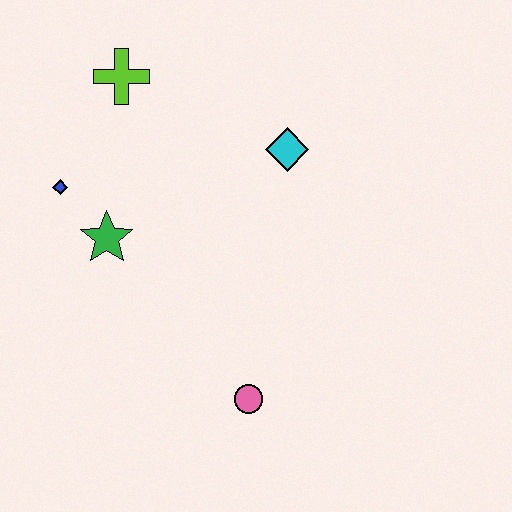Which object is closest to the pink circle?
The green star is closest to the pink circle.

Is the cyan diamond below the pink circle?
No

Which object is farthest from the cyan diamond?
The pink circle is farthest from the cyan diamond.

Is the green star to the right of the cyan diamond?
No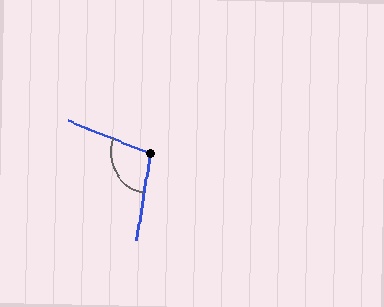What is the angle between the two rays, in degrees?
Approximately 102 degrees.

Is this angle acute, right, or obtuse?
It is obtuse.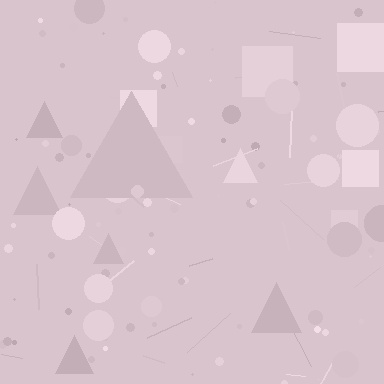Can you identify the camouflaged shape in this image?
The camouflaged shape is a triangle.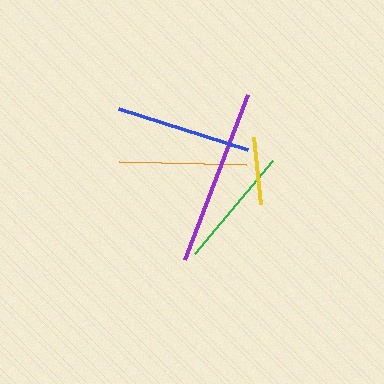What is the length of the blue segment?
The blue segment is approximately 135 pixels long.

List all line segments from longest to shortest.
From longest to shortest: purple, blue, orange, green, yellow.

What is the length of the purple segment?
The purple segment is approximately 177 pixels long.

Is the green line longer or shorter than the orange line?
The orange line is longer than the green line.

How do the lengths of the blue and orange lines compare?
The blue and orange lines are approximately the same length.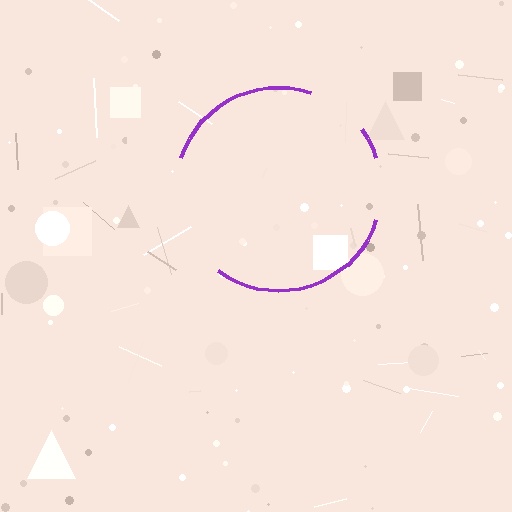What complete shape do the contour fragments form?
The contour fragments form a circle.